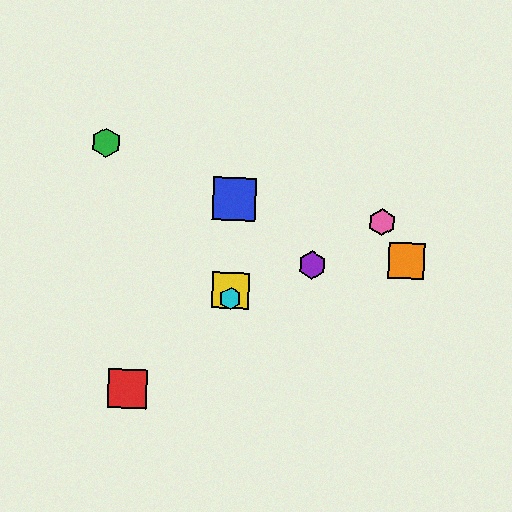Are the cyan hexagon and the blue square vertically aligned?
Yes, both are at x≈230.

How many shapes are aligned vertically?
3 shapes (the blue square, the yellow square, the cyan hexagon) are aligned vertically.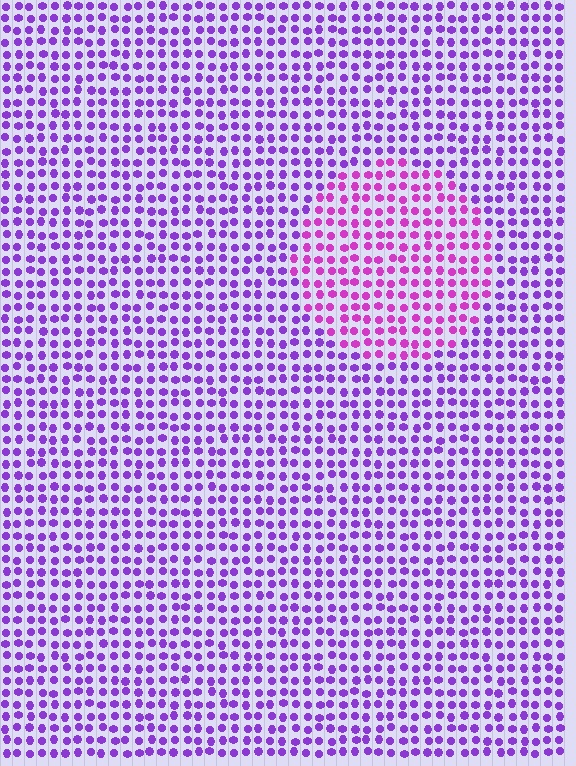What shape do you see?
I see a circle.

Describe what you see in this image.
The image is filled with small purple elements in a uniform arrangement. A circle-shaped region is visible where the elements are tinted to a slightly different hue, forming a subtle color boundary.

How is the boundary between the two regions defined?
The boundary is defined purely by a slight shift in hue (about 32 degrees). Spacing, size, and orientation are identical on both sides.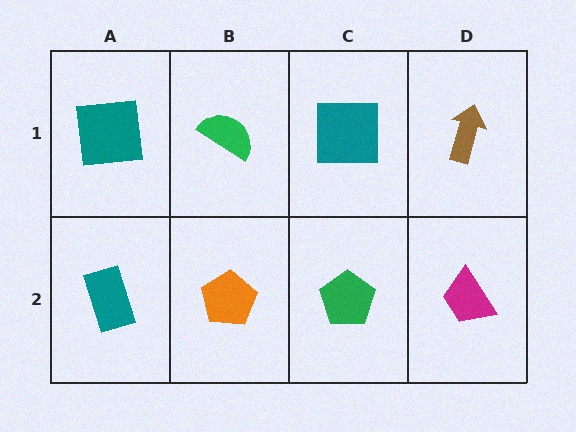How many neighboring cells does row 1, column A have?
2.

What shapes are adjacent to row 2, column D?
A brown arrow (row 1, column D), a green pentagon (row 2, column C).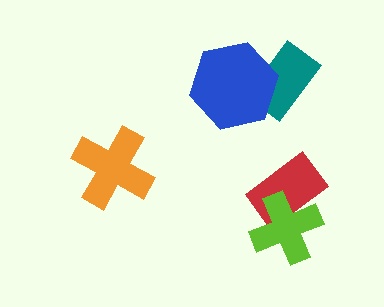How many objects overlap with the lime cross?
1 object overlaps with the lime cross.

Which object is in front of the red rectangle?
The lime cross is in front of the red rectangle.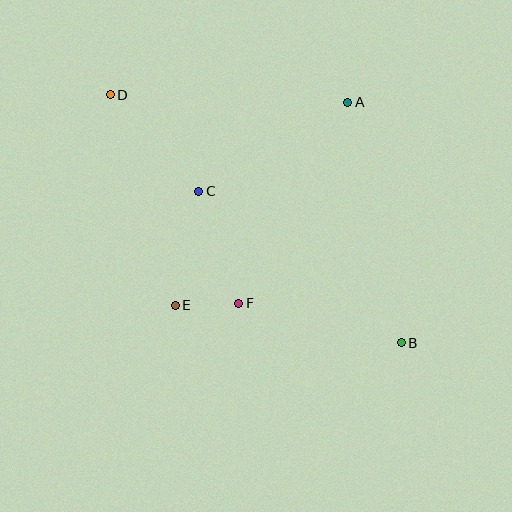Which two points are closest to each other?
Points E and F are closest to each other.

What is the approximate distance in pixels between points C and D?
The distance between C and D is approximately 131 pixels.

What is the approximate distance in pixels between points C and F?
The distance between C and F is approximately 119 pixels.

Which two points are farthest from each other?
Points B and D are farthest from each other.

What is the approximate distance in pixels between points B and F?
The distance between B and F is approximately 167 pixels.